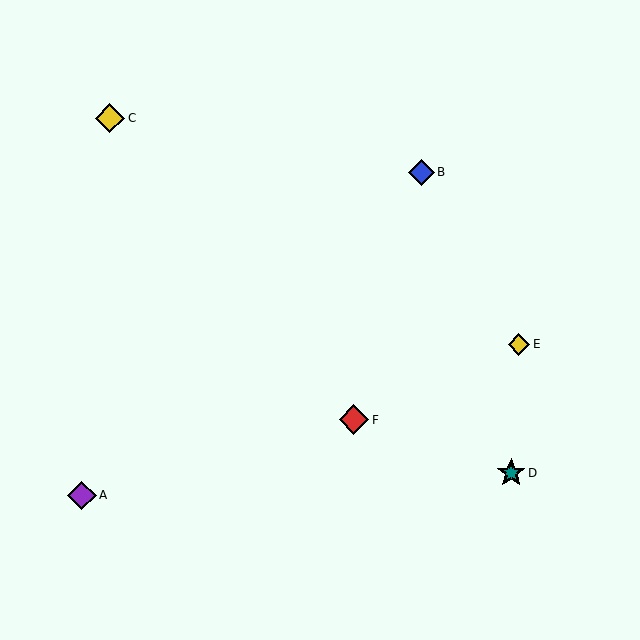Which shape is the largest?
The red diamond (labeled F) is the largest.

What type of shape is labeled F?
Shape F is a red diamond.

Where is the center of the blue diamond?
The center of the blue diamond is at (422, 172).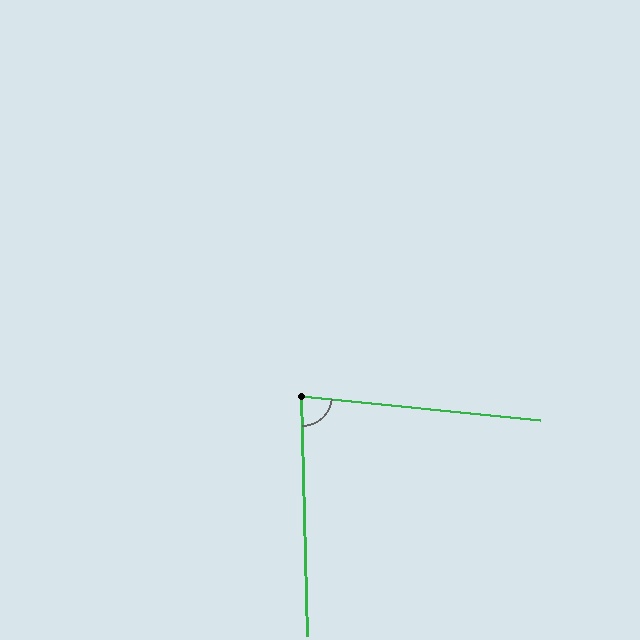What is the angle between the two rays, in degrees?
Approximately 83 degrees.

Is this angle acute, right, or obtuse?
It is acute.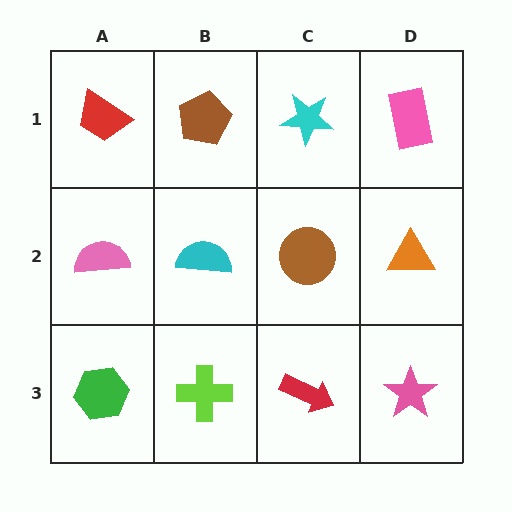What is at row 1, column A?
A red trapezoid.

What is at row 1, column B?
A brown pentagon.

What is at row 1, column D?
A pink rectangle.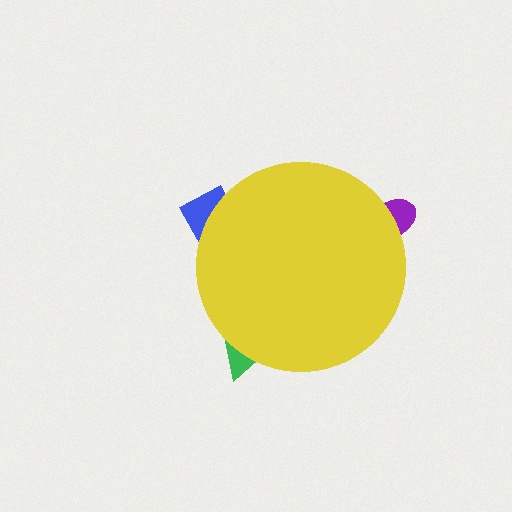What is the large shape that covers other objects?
A yellow circle.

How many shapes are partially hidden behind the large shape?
3 shapes are partially hidden.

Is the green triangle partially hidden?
Yes, the green triangle is partially hidden behind the yellow circle.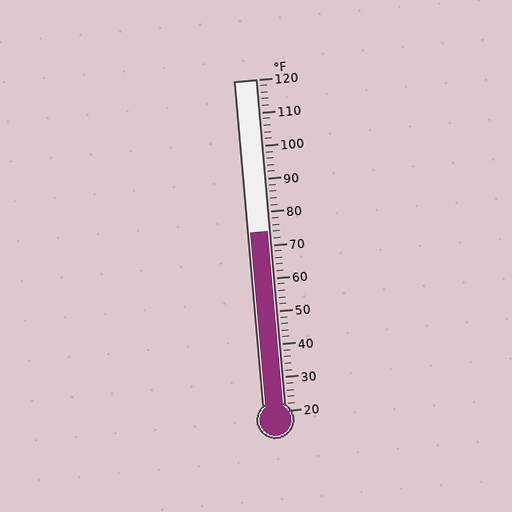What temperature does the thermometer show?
The thermometer shows approximately 74°F.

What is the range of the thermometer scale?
The thermometer scale ranges from 20°F to 120°F.